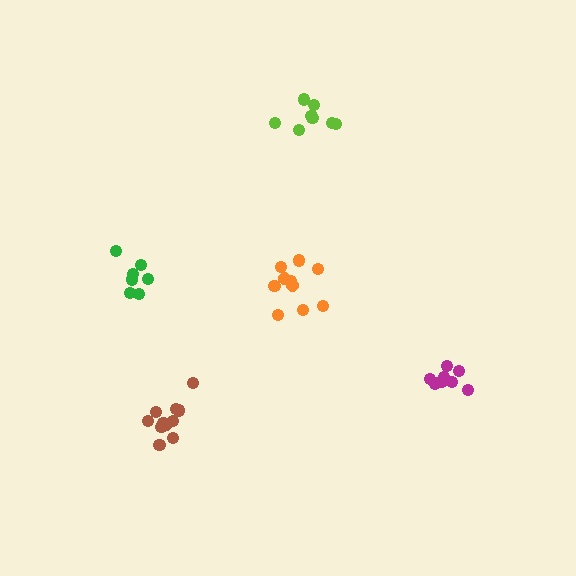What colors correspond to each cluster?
The clusters are colored: orange, green, magenta, lime, brown.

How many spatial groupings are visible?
There are 5 spatial groupings.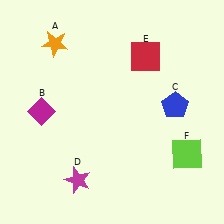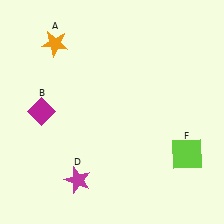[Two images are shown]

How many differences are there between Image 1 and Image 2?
There are 2 differences between the two images.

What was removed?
The blue pentagon (C), the red square (E) were removed in Image 2.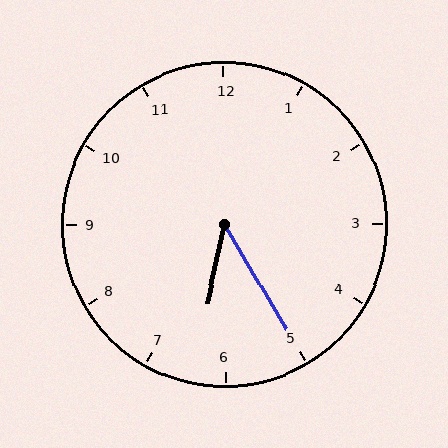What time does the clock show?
6:25.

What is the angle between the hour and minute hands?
Approximately 42 degrees.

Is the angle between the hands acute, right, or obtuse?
It is acute.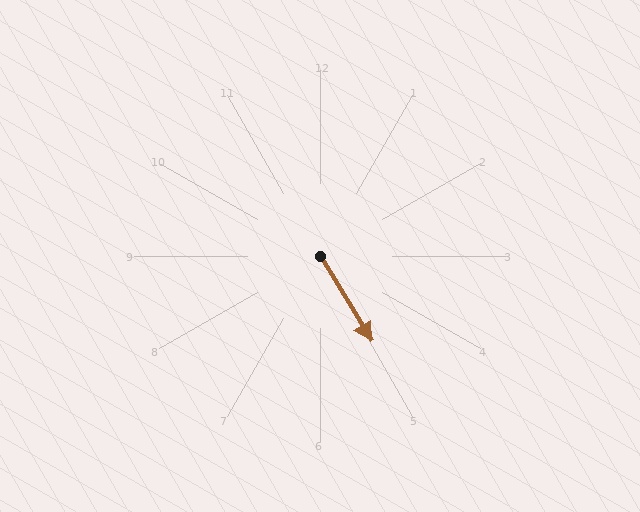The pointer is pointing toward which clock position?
Roughly 5 o'clock.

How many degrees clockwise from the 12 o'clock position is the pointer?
Approximately 149 degrees.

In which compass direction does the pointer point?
Southeast.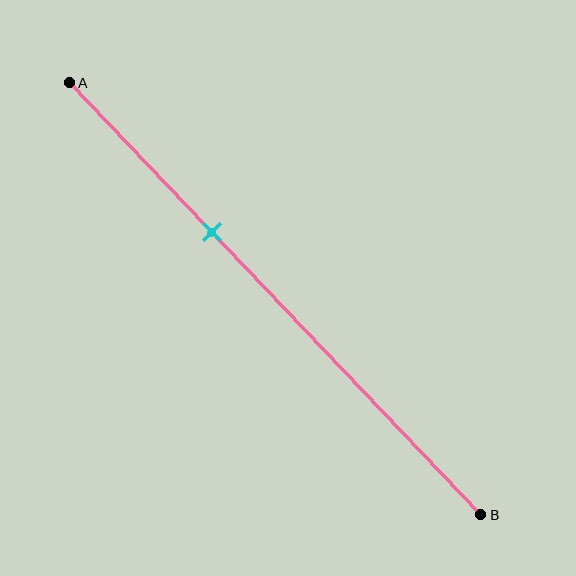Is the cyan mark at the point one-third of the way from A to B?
Yes, the mark is approximately at the one-third point.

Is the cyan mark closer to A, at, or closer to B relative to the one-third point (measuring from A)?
The cyan mark is approximately at the one-third point of segment AB.